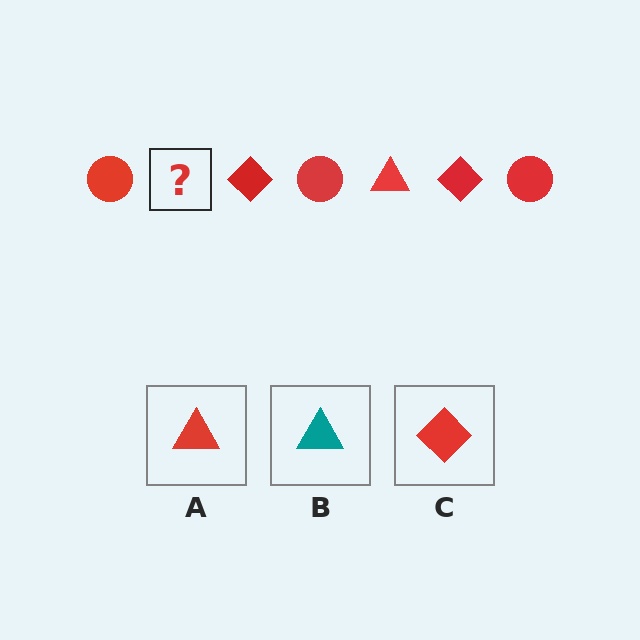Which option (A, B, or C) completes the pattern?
A.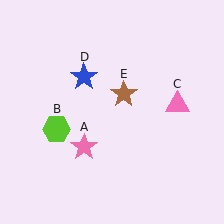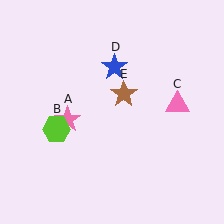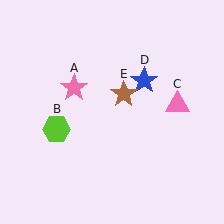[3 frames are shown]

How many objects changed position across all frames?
2 objects changed position: pink star (object A), blue star (object D).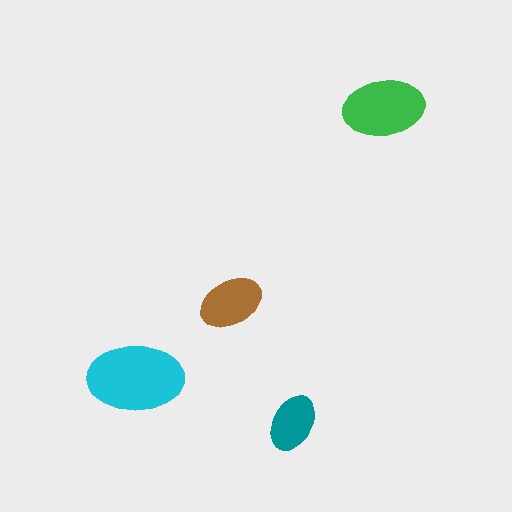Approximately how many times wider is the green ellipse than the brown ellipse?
About 1.5 times wider.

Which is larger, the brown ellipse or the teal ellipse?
The brown one.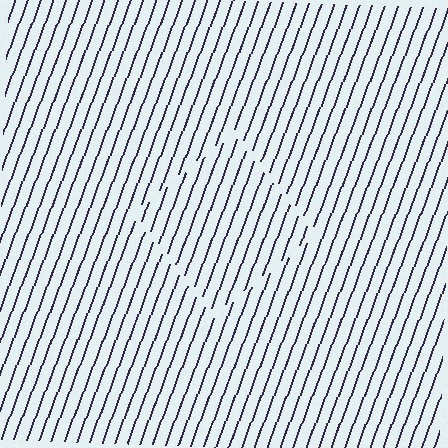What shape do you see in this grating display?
An illusory square. The interior of the shape contains the same grating, shifted by half a period — the contour is defined by the phase discontinuity where line-ends from the inner and outer gratings abut.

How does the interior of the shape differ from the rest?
The interior of the shape contains the same grating, shifted by half a period — the contour is defined by the phase discontinuity where line-ends from the inner and outer gratings abut.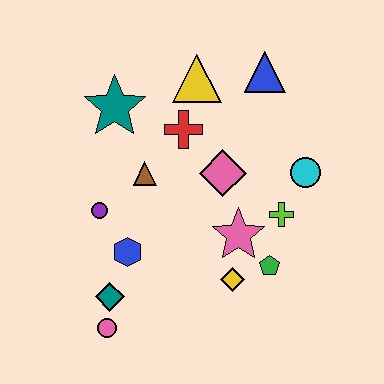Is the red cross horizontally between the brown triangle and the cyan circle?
Yes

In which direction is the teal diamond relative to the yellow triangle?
The teal diamond is below the yellow triangle.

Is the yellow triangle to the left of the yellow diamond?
Yes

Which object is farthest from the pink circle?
The blue triangle is farthest from the pink circle.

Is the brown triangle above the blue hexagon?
Yes